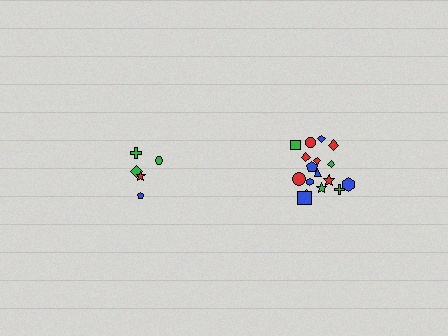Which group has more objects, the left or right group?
The right group.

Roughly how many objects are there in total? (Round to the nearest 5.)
Roughly 25 objects in total.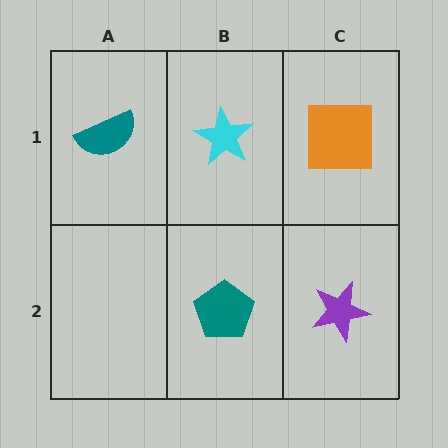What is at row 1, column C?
An orange square.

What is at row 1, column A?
A teal semicircle.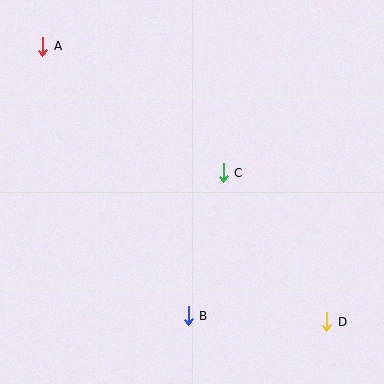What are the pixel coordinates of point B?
Point B is at (188, 316).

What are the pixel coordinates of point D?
Point D is at (327, 322).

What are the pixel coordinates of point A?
Point A is at (43, 46).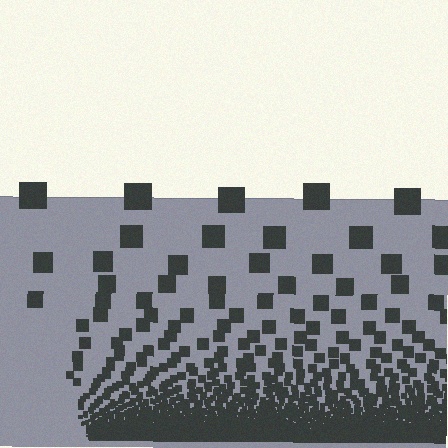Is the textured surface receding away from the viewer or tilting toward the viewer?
The surface appears to tilt toward the viewer. Texture elements get larger and sparser toward the top.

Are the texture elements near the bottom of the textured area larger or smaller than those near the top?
Smaller. The gradient is inverted — elements near the bottom are smaller and denser.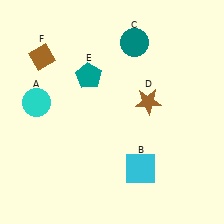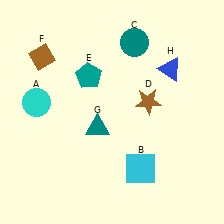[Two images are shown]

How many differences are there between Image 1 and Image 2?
There are 2 differences between the two images.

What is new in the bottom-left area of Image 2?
A teal triangle (G) was added in the bottom-left area of Image 2.